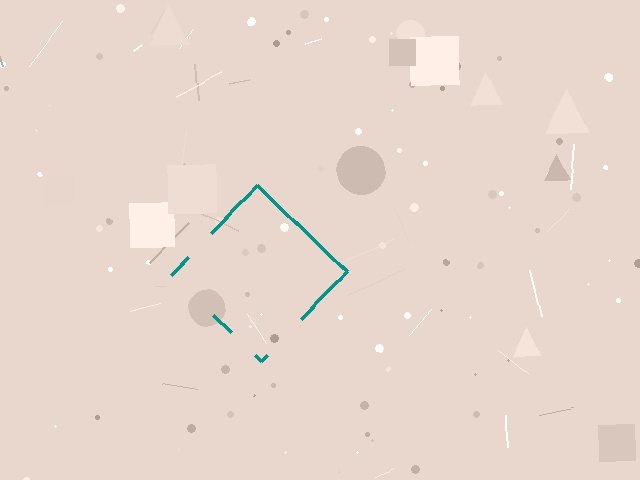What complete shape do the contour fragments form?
The contour fragments form a diamond.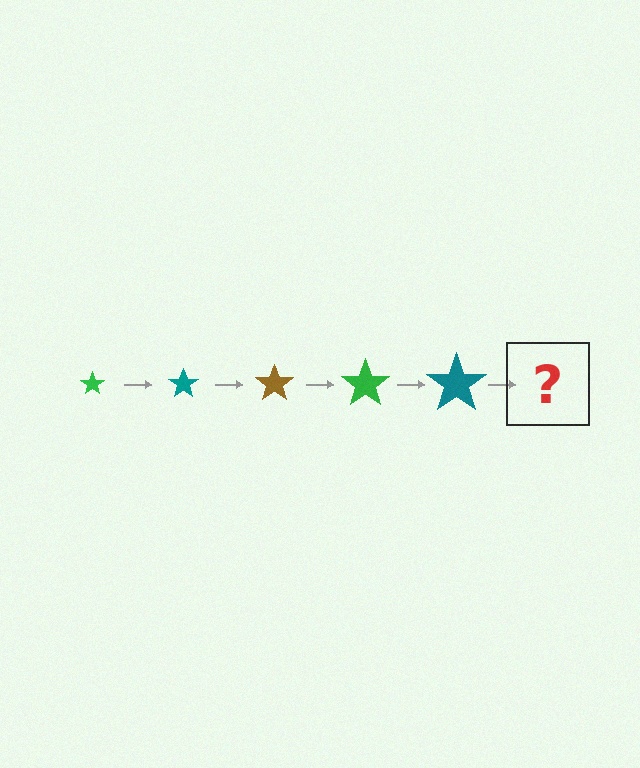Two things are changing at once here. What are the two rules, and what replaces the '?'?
The two rules are that the star grows larger each step and the color cycles through green, teal, and brown. The '?' should be a brown star, larger than the previous one.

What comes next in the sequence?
The next element should be a brown star, larger than the previous one.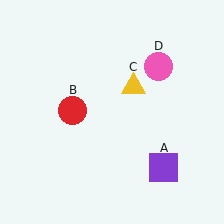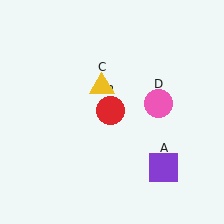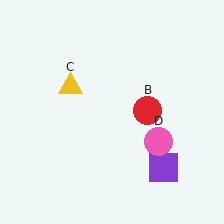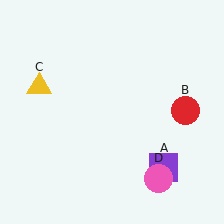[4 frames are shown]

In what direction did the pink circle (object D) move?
The pink circle (object D) moved down.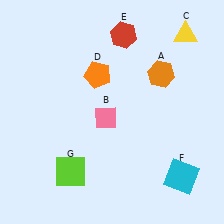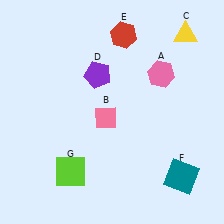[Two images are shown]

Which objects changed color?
A changed from orange to pink. D changed from orange to purple. F changed from cyan to teal.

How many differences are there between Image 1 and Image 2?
There are 3 differences between the two images.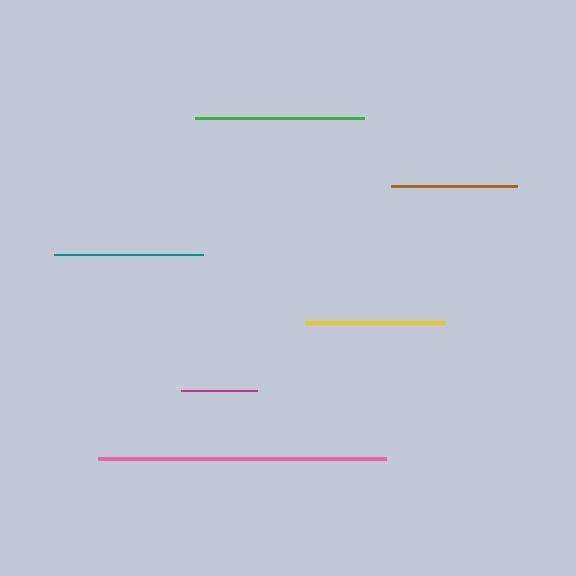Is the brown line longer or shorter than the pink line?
The pink line is longer than the brown line.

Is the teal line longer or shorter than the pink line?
The pink line is longer than the teal line.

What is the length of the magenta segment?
The magenta segment is approximately 77 pixels long.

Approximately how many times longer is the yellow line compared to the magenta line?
The yellow line is approximately 1.8 times the length of the magenta line.